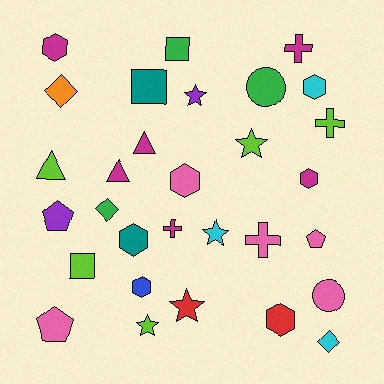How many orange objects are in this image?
There is 1 orange object.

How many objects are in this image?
There are 30 objects.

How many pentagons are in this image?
There are 3 pentagons.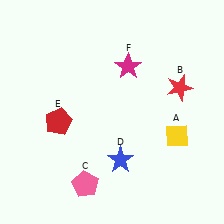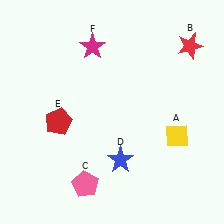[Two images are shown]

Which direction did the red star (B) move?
The red star (B) moved up.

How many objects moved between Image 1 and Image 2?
2 objects moved between the two images.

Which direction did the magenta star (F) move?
The magenta star (F) moved left.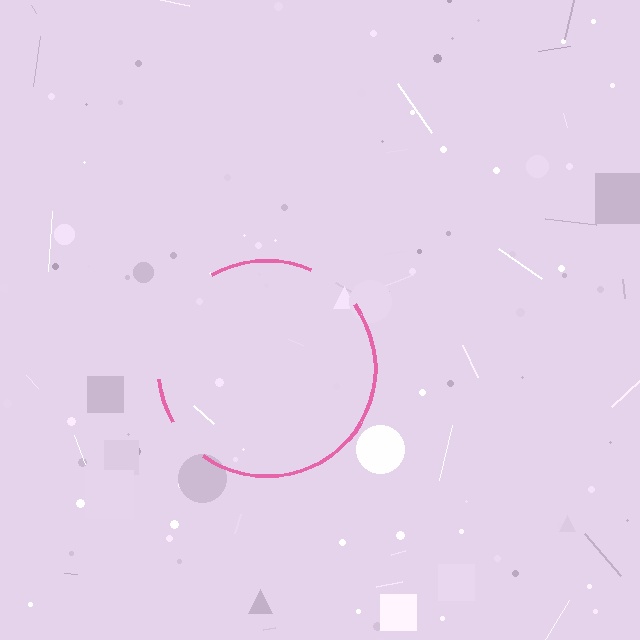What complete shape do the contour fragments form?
The contour fragments form a circle.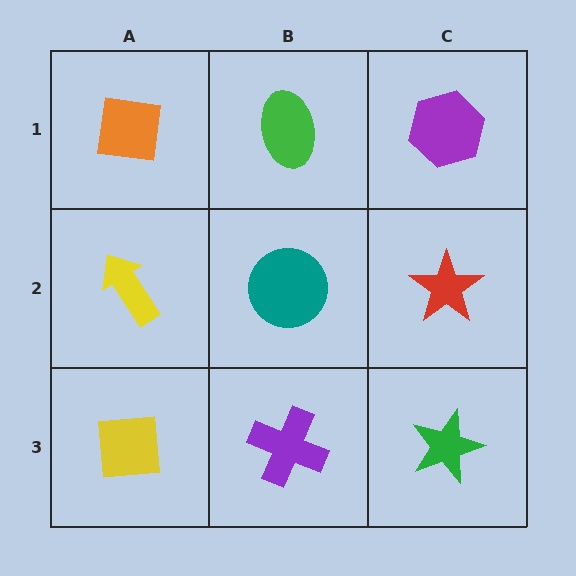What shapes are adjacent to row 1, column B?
A teal circle (row 2, column B), an orange square (row 1, column A), a purple hexagon (row 1, column C).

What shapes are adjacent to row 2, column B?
A green ellipse (row 1, column B), a purple cross (row 3, column B), a yellow arrow (row 2, column A), a red star (row 2, column C).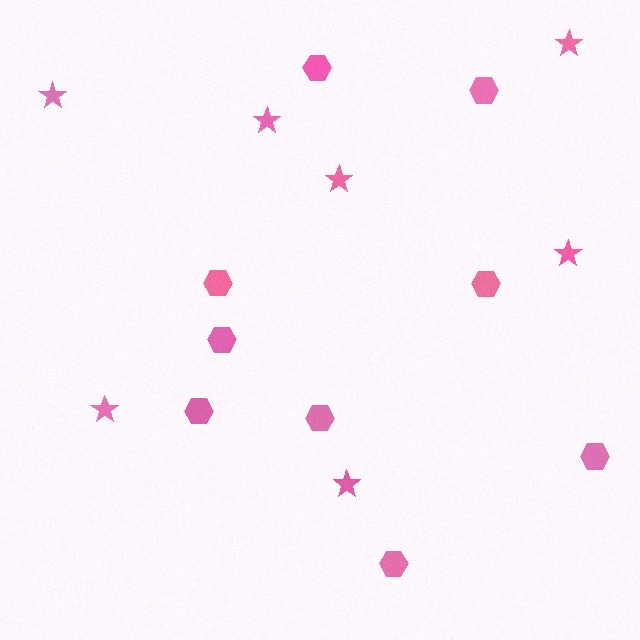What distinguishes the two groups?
There are 2 groups: one group of hexagons (9) and one group of stars (7).